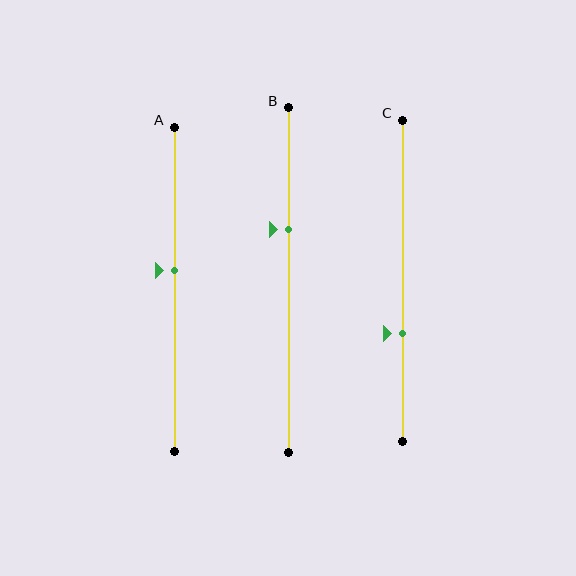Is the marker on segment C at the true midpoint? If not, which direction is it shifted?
No, the marker on segment C is shifted downward by about 16% of the segment length.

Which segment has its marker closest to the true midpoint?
Segment A has its marker closest to the true midpoint.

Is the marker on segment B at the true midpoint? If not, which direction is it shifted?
No, the marker on segment B is shifted upward by about 15% of the segment length.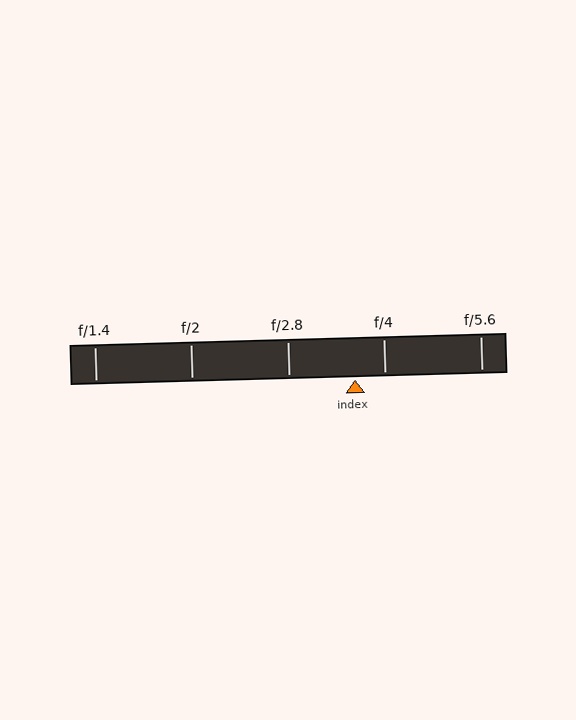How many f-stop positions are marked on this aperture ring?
There are 5 f-stop positions marked.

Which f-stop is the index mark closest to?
The index mark is closest to f/4.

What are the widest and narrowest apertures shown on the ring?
The widest aperture shown is f/1.4 and the narrowest is f/5.6.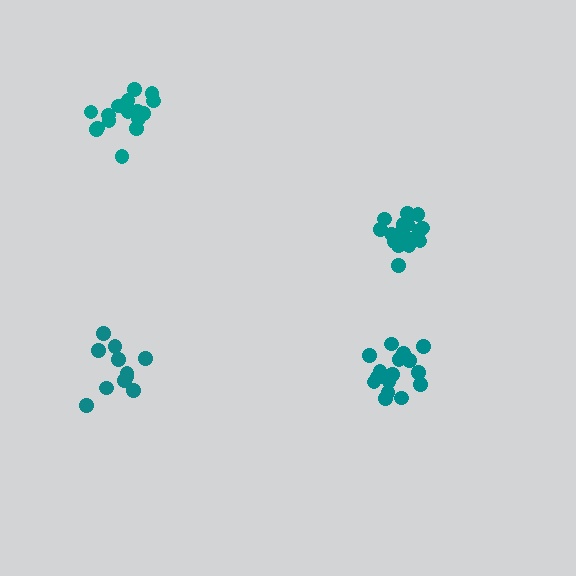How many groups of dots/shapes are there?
There are 4 groups.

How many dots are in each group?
Group 1: 17 dots, Group 2: 11 dots, Group 3: 16 dots, Group 4: 16 dots (60 total).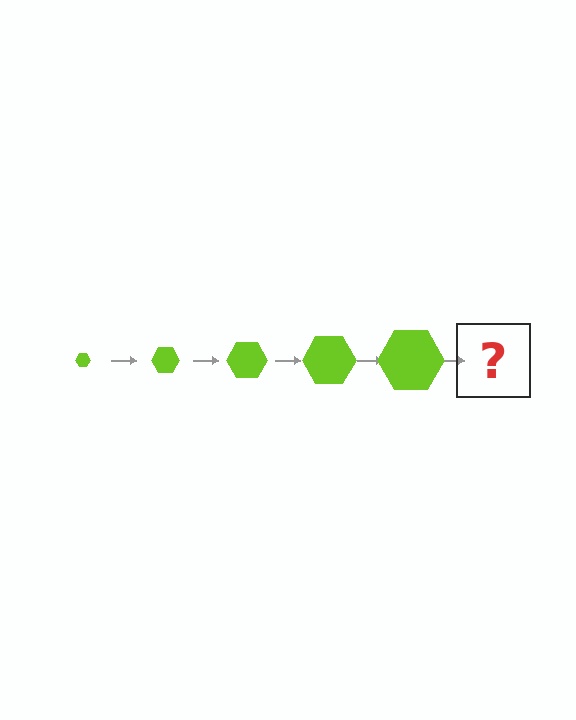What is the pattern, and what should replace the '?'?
The pattern is that the hexagon gets progressively larger each step. The '?' should be a lime hexagon, larger than the previous one.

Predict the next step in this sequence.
The next step is a lime hexagon, larger than the previous one.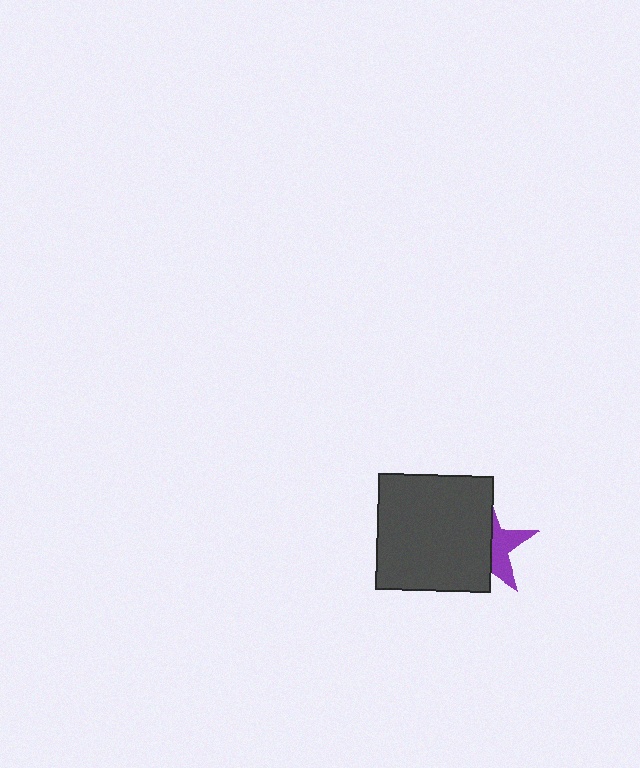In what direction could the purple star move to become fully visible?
The purple star could move right. That would shift it out from behind the dark gray square entirely.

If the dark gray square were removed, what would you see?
You would see the complete purple star.